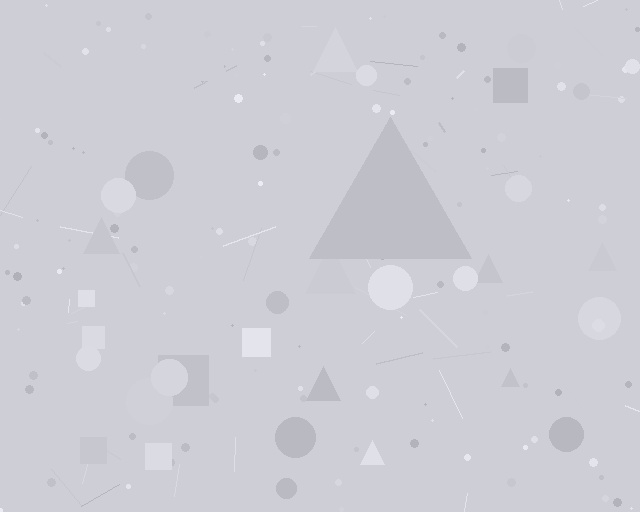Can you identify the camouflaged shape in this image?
The camouflaged shape is a triangle.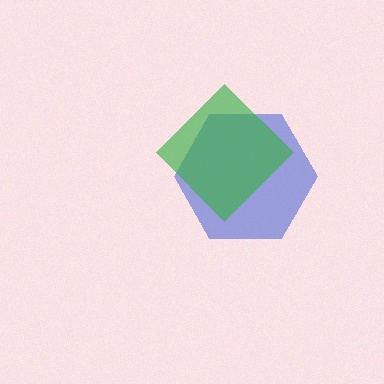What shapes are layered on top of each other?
The layered shapes are: a blue hexagon, a green diamond.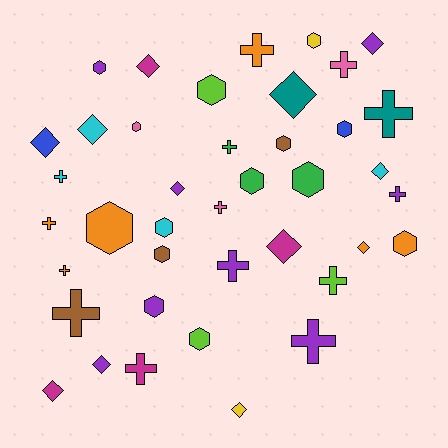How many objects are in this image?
There are 40 objects.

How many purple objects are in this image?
There are 8 purple objects.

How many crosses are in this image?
There are 14 crosses.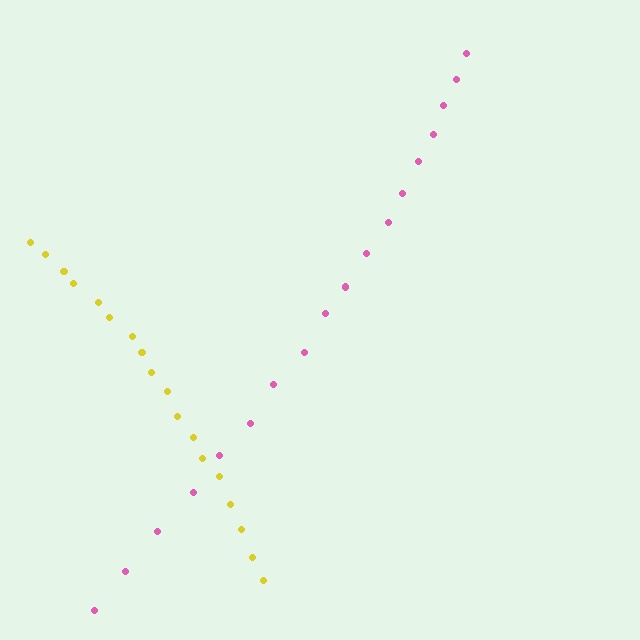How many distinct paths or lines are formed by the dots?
There are 2 distinct paths.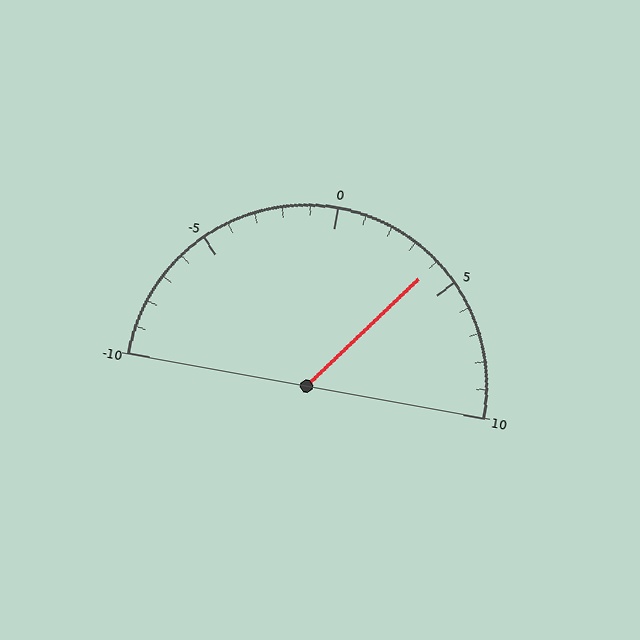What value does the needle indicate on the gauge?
The needle indicates approximately 4.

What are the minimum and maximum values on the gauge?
The gauge ranges from -10 to 10.